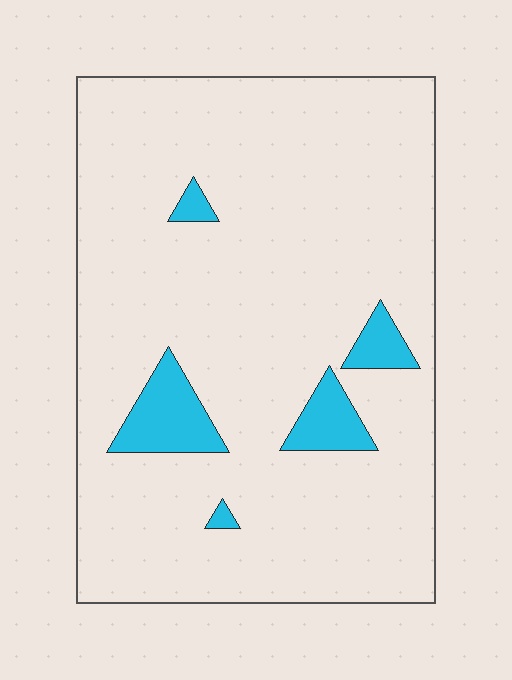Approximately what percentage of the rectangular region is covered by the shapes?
Approximately 10%.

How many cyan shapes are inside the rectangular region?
5.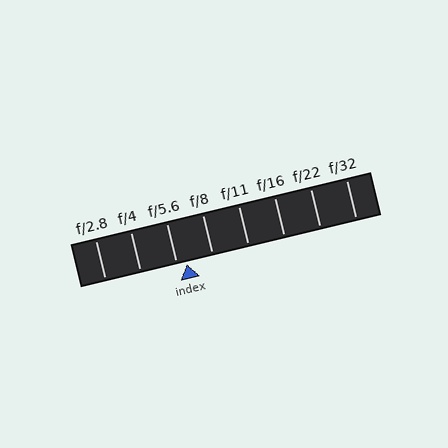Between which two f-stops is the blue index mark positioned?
The index mark is between f/5.6 and f/8.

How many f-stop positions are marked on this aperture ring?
There are 8 f-stop positions marked.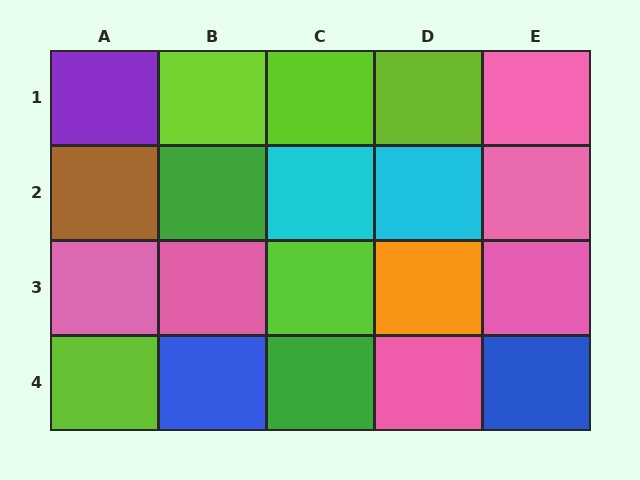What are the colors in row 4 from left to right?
Lime, blue, green, pink, blue.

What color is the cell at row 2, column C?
Cyan.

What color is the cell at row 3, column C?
Lime.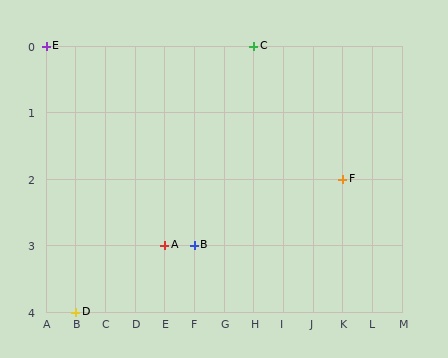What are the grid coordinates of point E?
Point E is at grid coordinates (A, 0).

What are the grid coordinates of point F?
Point F is at grid coordinates (K, 2).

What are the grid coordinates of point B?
Point B is at grid coordinates (F, 3).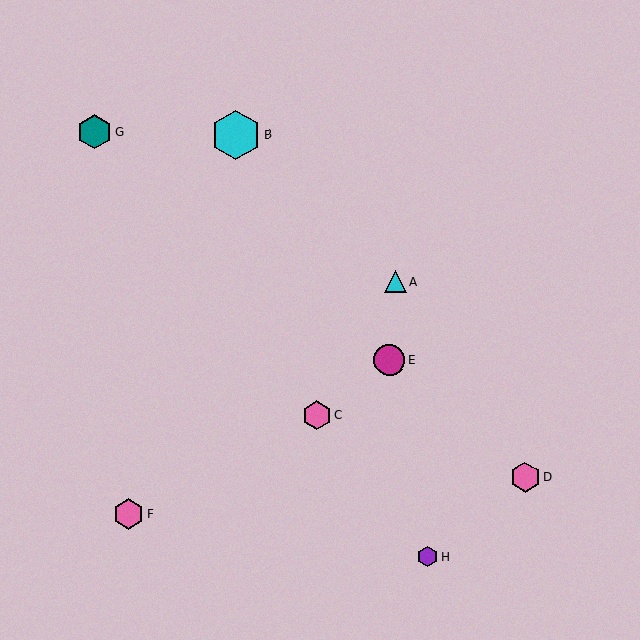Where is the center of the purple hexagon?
The center of the purple hexagon is at (428, 556).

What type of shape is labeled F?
Shape F is a pink hexagon.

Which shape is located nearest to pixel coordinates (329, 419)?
The pink hexagon (labeled C) at (317, 415) is nearest to that location.